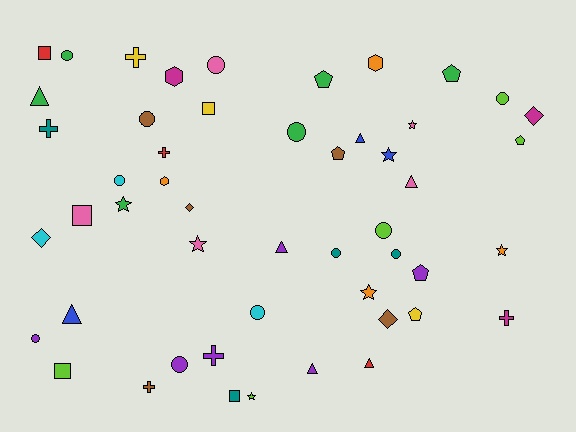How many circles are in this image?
There are 12 circles.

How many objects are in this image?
There are 50 objects.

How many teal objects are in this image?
There are 4 teal objects.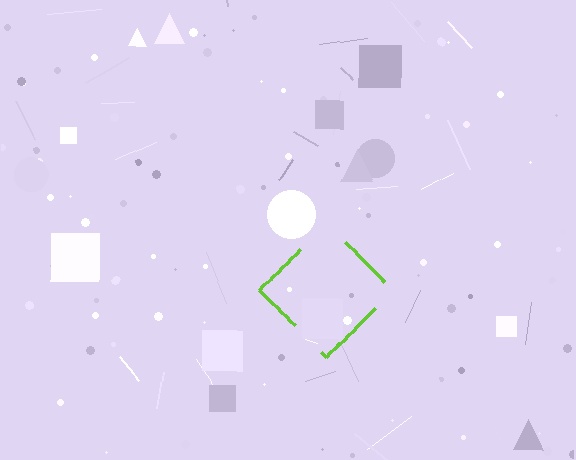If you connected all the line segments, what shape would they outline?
They would outline a diamond.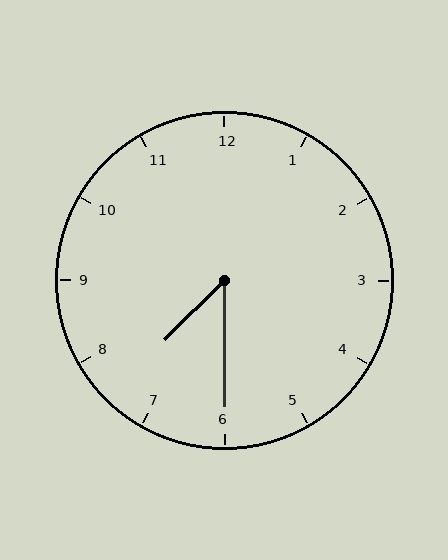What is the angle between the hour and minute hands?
Approximately 45 degrees.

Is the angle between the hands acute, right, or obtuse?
It is acute.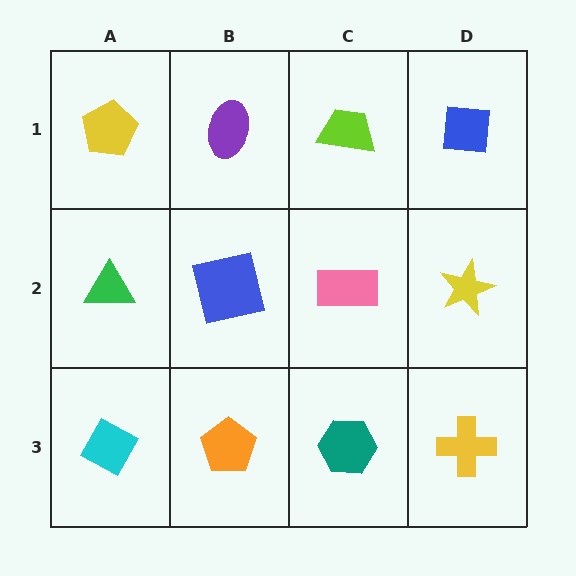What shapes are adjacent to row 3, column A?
A green triangle (row 2, column A), an orange pentagon (row 3, column B).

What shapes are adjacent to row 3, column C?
A pink rectangle (row 2, column C), an orange pentagon (row 3, column B), a yellow cross (row 3, column D).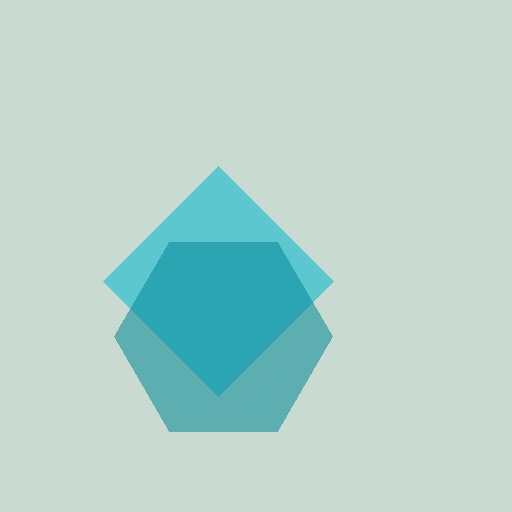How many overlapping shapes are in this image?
There are 2 overlapping shapes in the image.